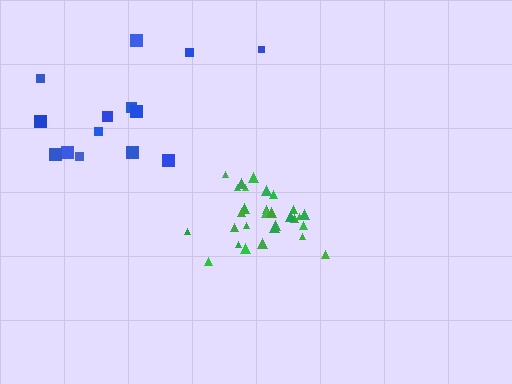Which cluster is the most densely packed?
Green.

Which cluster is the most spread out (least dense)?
Blue.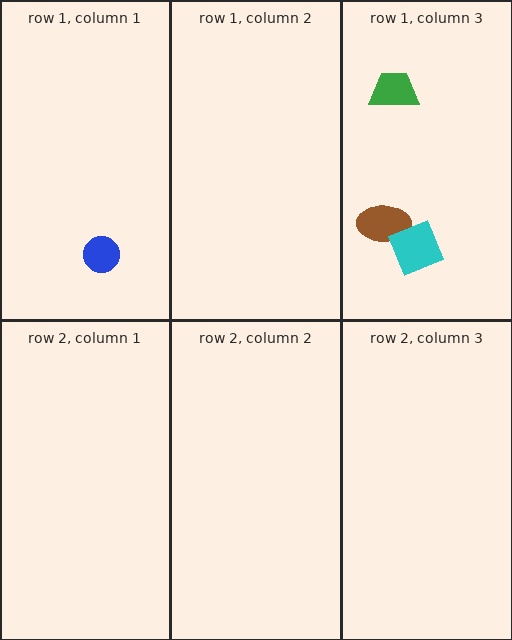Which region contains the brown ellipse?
The row 1, column 3 region.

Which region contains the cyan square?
The row 1, column 3 region.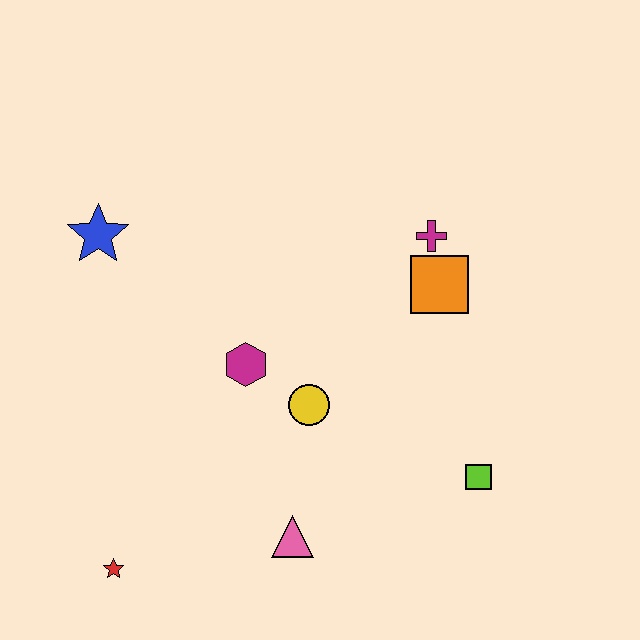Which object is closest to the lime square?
The yellow circle is closest to the lime square.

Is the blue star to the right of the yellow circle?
No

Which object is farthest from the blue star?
The lime square is farthest from the blue star.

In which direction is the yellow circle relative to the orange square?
The yellow circle is to the left of the orange square.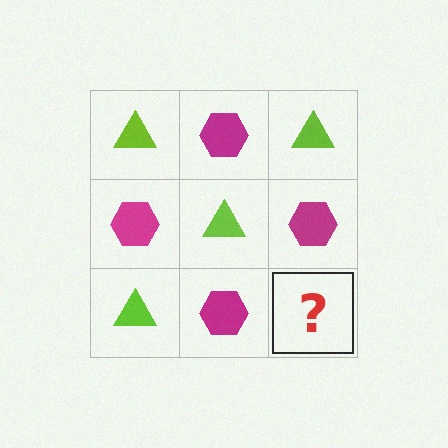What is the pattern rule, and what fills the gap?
The rule is that it alternates lime triangle and magenta hexagon in a checkerboard pattern. The gap should be filled with a lime triangle.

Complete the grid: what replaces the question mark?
The question mark should be replaced with a lime triangle.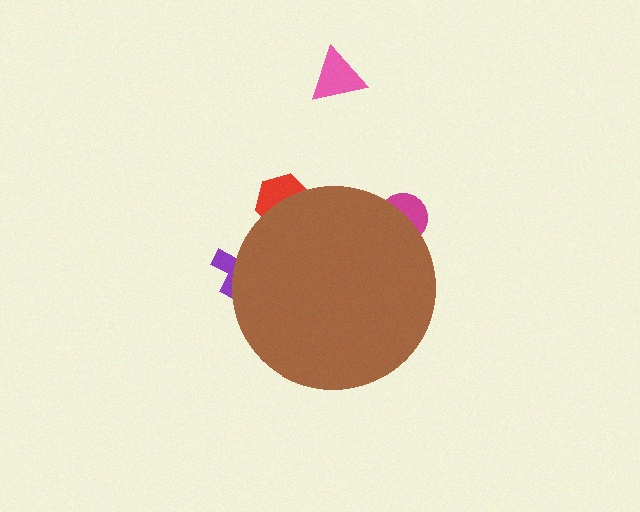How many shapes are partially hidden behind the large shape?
3 shapes are partially hidden.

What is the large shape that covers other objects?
A brown circle.